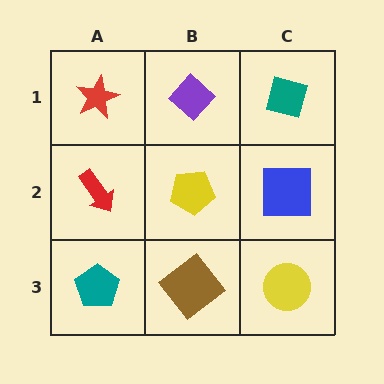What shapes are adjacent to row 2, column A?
A red star (row 1, column A), a teal pentagon (row 3, column A), a yellow pentagon (row 2, column B).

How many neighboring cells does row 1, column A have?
2.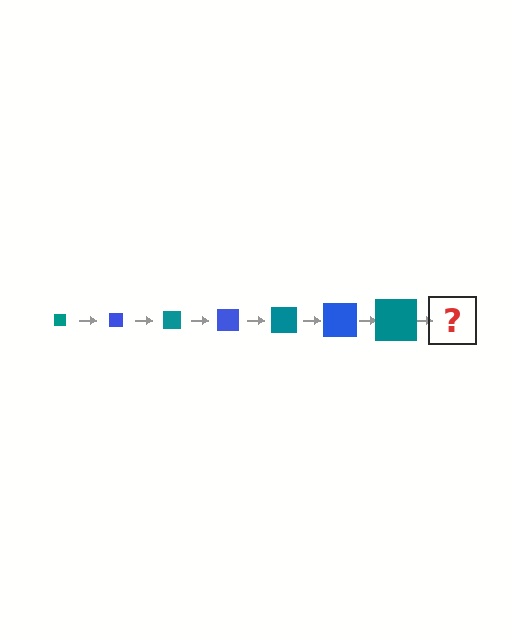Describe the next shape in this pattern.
It should be a blue square, larger than the previous one.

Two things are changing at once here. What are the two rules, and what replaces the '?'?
The two rules are that the square grows larger each step and the color cycles through teal and blue. The '?' should be a blue square, larger than the previous one.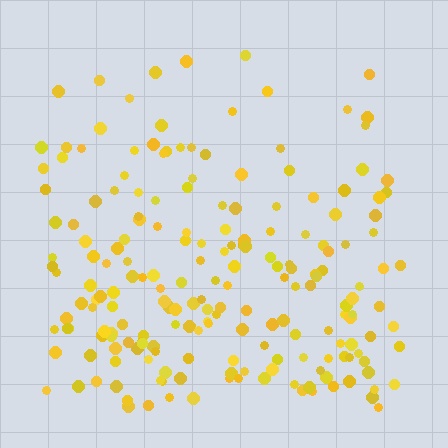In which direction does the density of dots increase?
From top to bottom, with the bottom side densest.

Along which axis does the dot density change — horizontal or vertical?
Vertical.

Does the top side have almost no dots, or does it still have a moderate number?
Still a moderate number, just noticeably fewer than the bottom.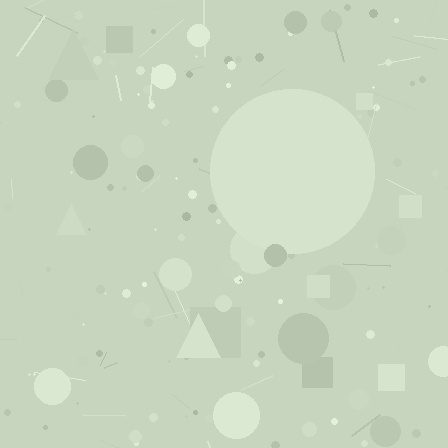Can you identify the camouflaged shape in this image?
The camouflaged shape is a circle.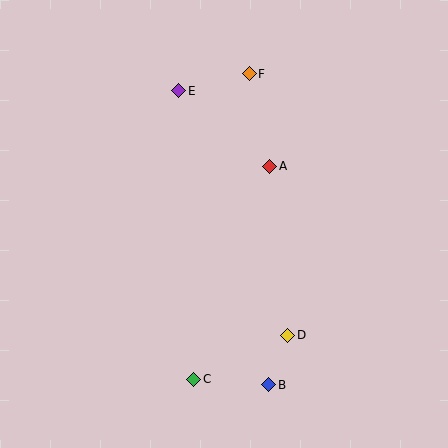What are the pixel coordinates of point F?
Point F is at (249, 74).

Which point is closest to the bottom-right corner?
Point B is closest to the bottom-right corner.